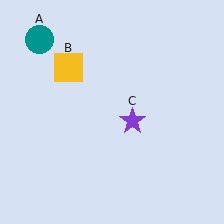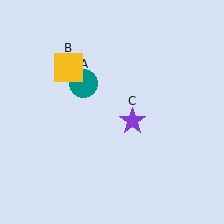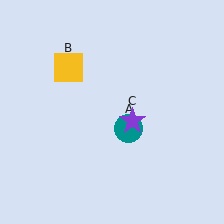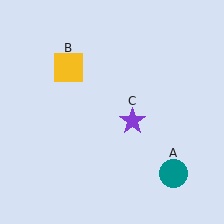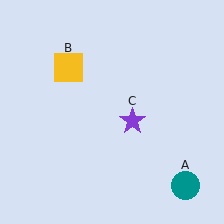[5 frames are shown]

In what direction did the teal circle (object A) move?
The teal circle (object A) moved down and to the right.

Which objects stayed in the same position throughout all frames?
Yellow square (object B) and purple star (object C) remained stationary.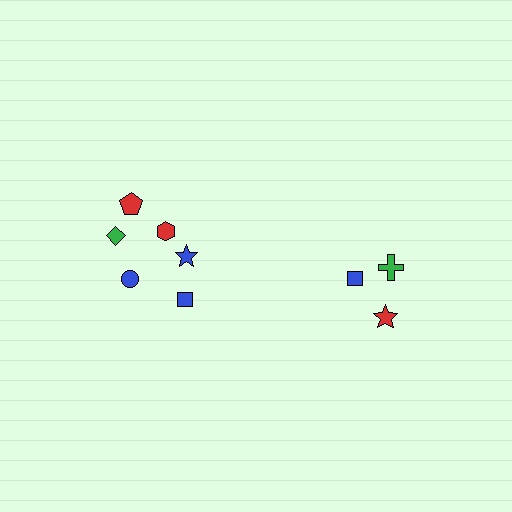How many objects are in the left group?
There are 6 objects.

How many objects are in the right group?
There are 3 objects.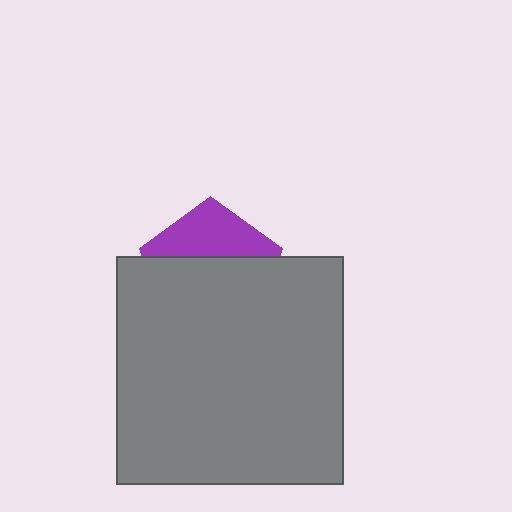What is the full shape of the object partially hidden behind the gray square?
The partially hidden object is a purple pentagon.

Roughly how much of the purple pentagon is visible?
A small part of it is visible (roughly 35%).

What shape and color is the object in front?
The object in front is a gray square.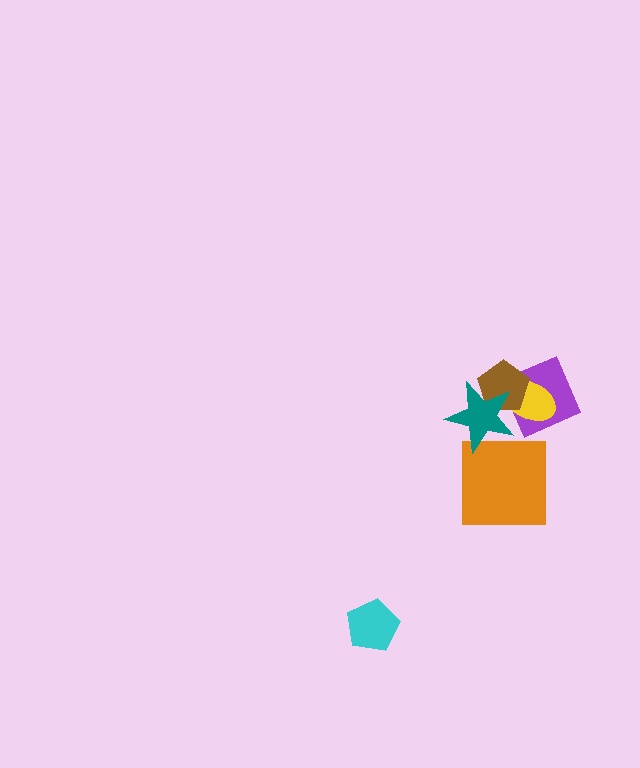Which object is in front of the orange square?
The teal star is in front of the orange square.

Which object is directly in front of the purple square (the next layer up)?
The yellow ellipse is directly in front of the purple square.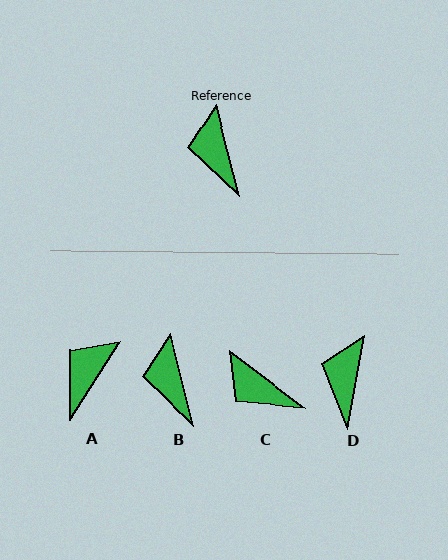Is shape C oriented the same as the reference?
No, it is off by about 39 degrees.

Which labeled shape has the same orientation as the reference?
B.